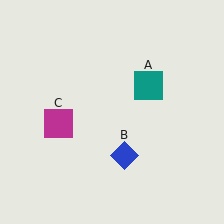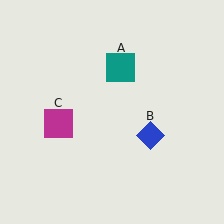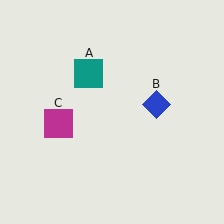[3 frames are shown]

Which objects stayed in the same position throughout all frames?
Magenta square (object C) remained stationary.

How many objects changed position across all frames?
2 objects changed position: teal square (object A), blue diamond (object B).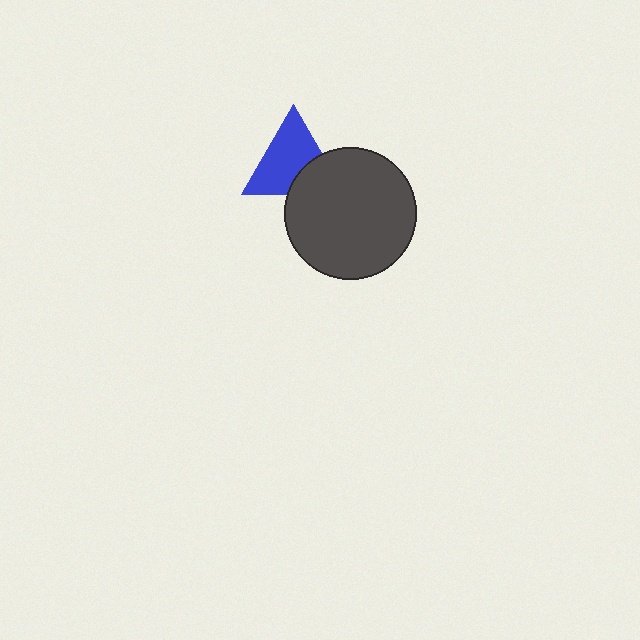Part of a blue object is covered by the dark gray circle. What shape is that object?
It is a triangle.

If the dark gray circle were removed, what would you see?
You would see the complete blue triangle.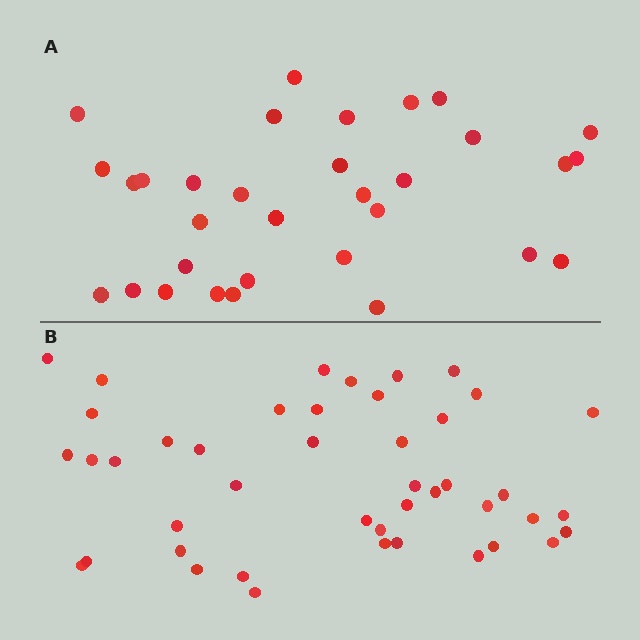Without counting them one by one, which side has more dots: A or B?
Region B (the bottom region) has more dots.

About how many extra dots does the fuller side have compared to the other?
Region B has roughly 12 or so more dots than region A.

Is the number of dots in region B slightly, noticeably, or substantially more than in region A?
Region B has noticeably more, but not dramatically so. The ratio is roughly 1.4 to 1.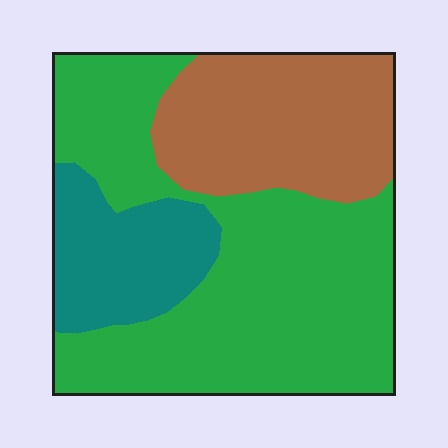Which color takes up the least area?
Teal, at roughly 15%.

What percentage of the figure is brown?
Brown takes up about one quarter (1/4) of the figure.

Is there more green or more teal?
Green.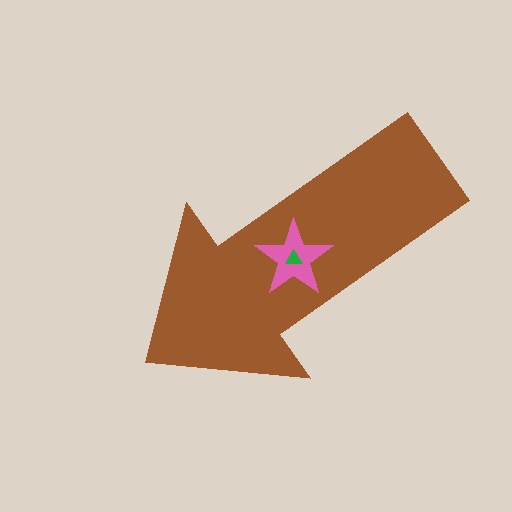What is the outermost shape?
The brown arrow.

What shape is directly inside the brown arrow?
The pink star.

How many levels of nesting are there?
3.